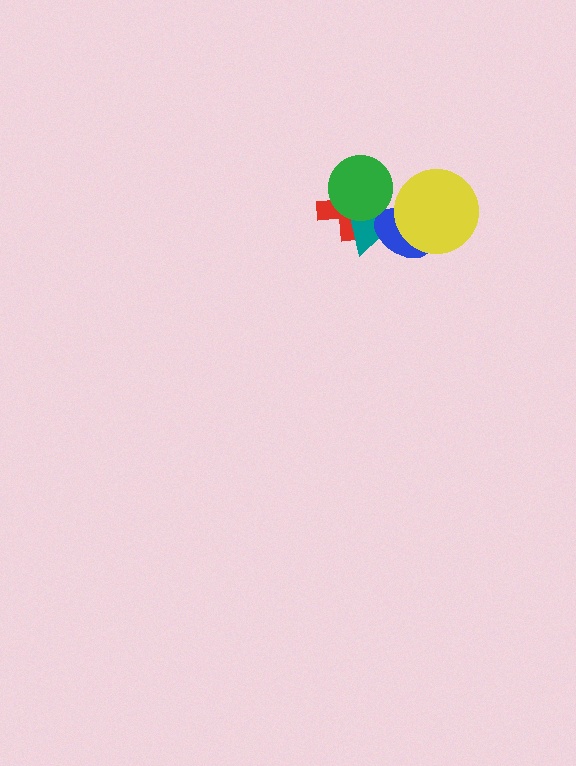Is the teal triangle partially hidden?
Yes, it is partially covered by another shape.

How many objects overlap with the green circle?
2 objects overlap with the green circle.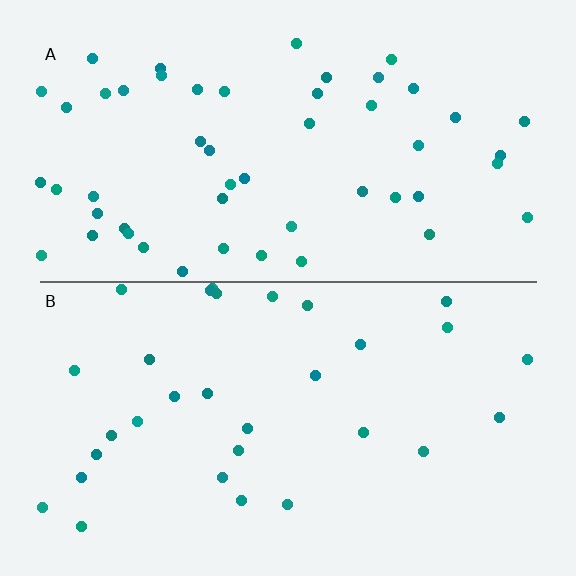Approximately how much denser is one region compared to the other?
Approximately 1.7× — region A over region B.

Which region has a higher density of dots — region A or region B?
A (the top).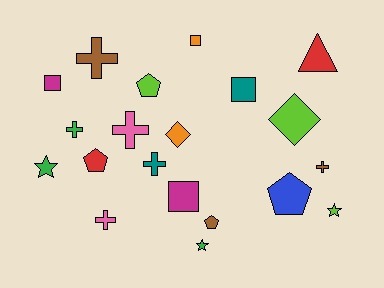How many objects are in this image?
There are 20 objects.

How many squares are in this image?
There are 4 squares.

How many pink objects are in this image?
There are 2 pink objects.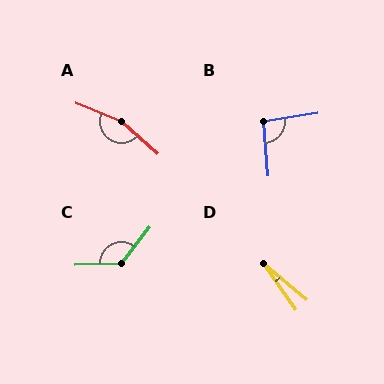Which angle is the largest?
A, at approximately 160 degrees.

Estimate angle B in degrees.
Approximately 95 degrees.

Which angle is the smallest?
D, at approximately 15 degrees.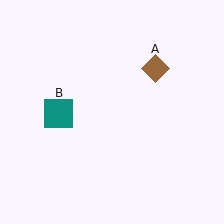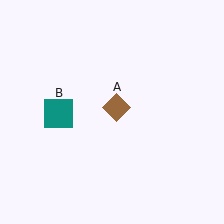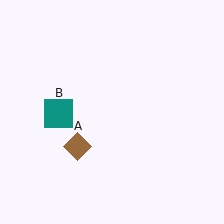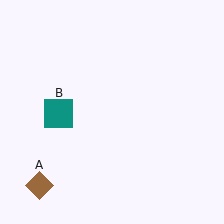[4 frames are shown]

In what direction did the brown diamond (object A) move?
The brown diamond (object A) moved down and to the left.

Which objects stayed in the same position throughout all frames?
Teal square (object B) remained stationary.